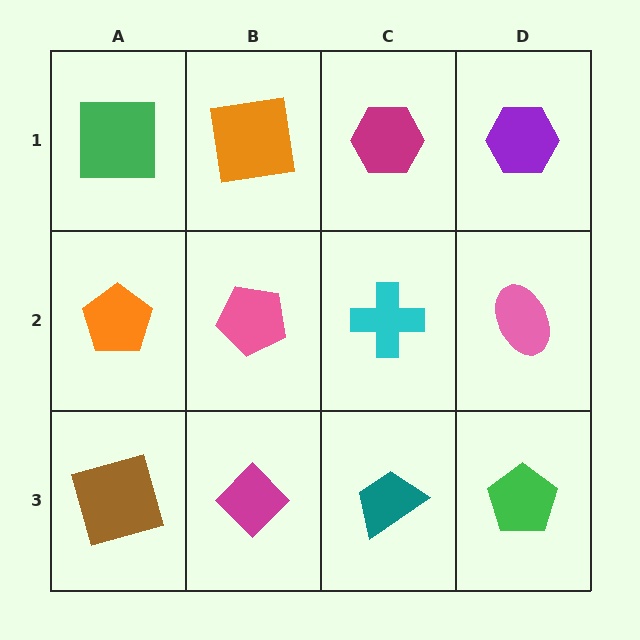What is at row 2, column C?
A cyan cross.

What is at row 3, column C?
A teal trapezoid.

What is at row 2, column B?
A pink pentagon.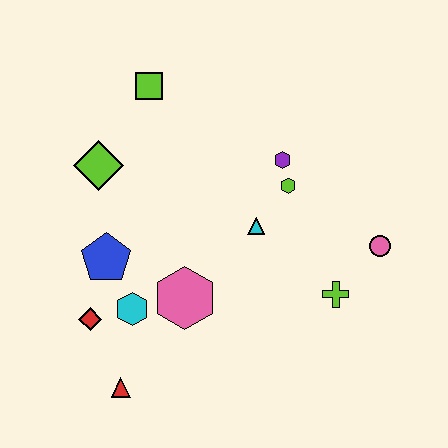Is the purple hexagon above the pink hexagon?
Yes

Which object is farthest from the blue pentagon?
The pink circle is farthest from the blue pentagon.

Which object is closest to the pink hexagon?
The cyan hexagon is closest to the pink hexagon.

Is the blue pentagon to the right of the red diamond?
Yes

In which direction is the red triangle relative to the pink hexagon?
The red triangle is below the pink hexagon.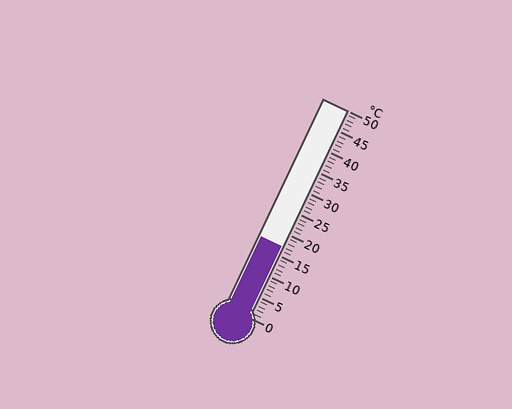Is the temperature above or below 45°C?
The temperature is below 45°C.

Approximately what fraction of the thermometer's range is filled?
The thermometer is filled to approximately 35% of its range.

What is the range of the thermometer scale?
The thermometer scale ranges from 0°C to 50°C.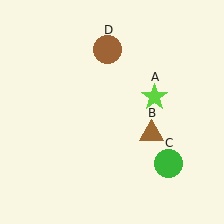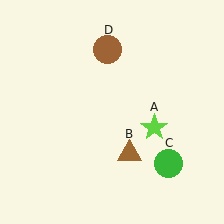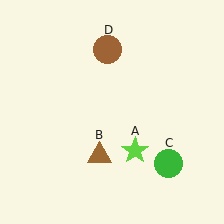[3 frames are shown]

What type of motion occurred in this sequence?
The lime star (object A), brown triangle (object B) rotated clockwise around the center of the scene.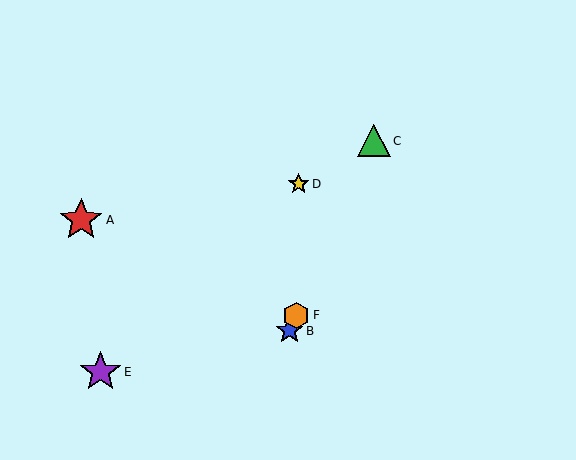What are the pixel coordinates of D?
Object D is at (299, 184).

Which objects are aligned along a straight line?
Objects B, C, F are aligned along a straight line.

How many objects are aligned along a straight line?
3 objects (B, C, F) are aligned along a straight line.